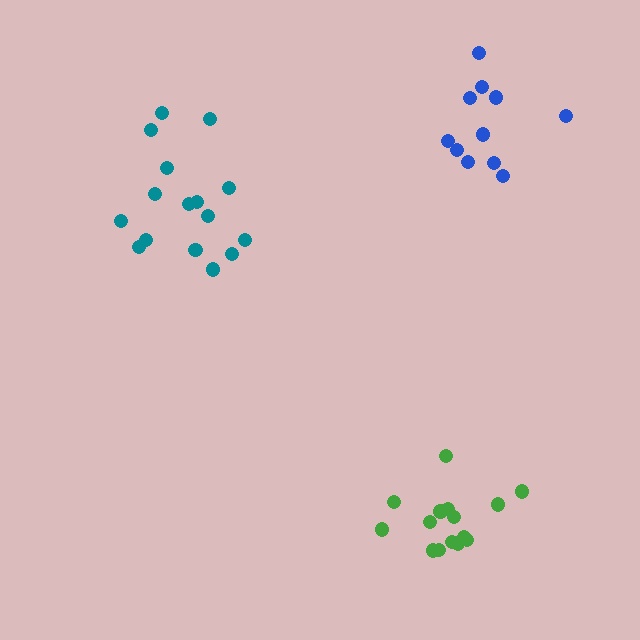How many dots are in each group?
Group 1: 11 dots, Group 2: 15 dots, Group 3: 16 dots (42 total).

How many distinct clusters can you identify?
There are 3 distinct clusters.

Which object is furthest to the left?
The teal cluster is leftmost.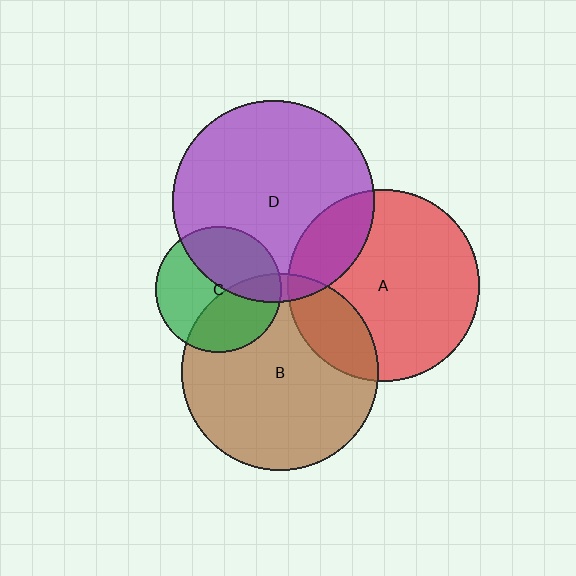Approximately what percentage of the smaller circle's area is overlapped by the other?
Approximately 40%.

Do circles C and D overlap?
Yes.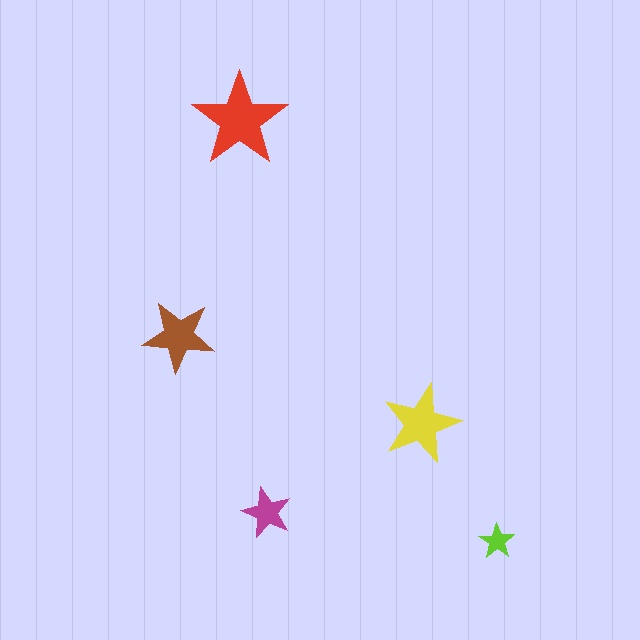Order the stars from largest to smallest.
the red one, the yellow one, the brown one, the magenta one, the lime one.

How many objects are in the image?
There are 5 objects in the image.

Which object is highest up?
The red star is topmost.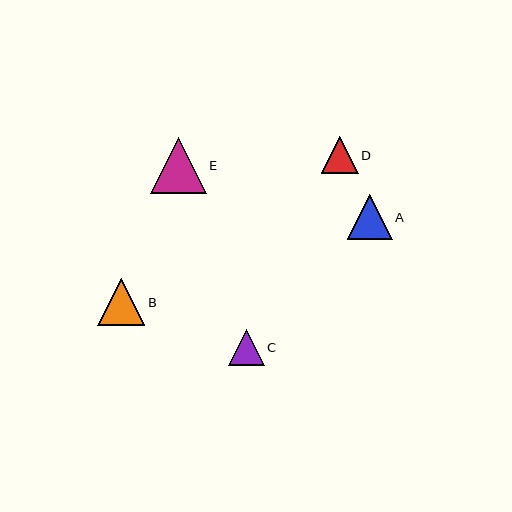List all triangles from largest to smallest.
From largest to smallest: E, B, A, D, C.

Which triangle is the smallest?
Triangle C is the smallest with a size of approximately 36 pixels.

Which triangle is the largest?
Triangle E is the largest with a size of approximately 56 pixels.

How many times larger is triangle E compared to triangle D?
Triangle E is approximately 1.5 times the size of triangle D.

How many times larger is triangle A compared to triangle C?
Triangle A is approximately 1.2 times the size of triangle C.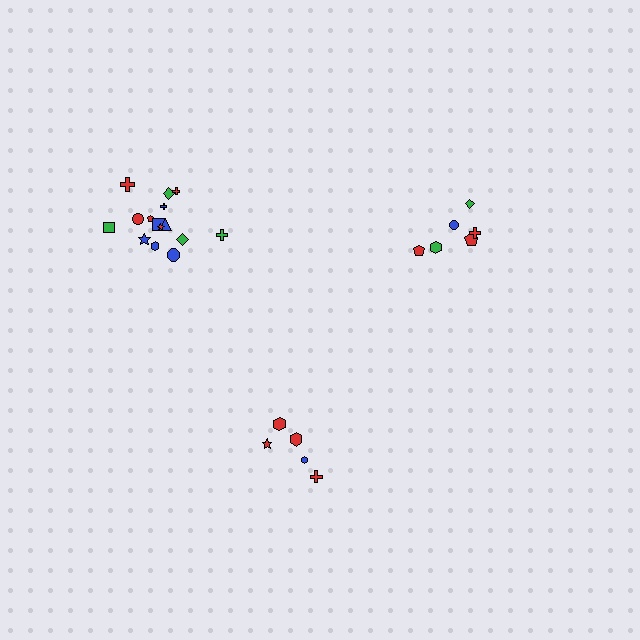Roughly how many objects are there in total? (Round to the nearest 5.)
Roughly 25 objects in total.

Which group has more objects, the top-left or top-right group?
The top-left group.